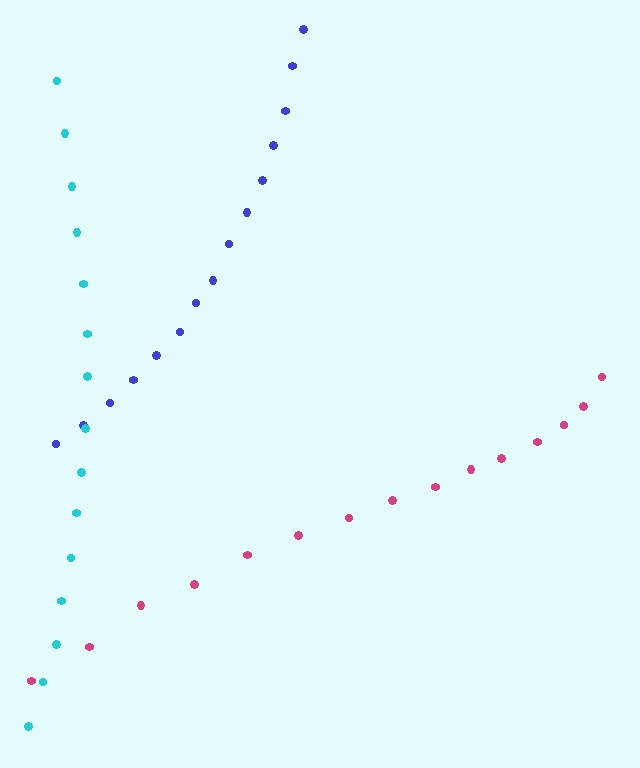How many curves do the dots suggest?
There are 3 distinct paths.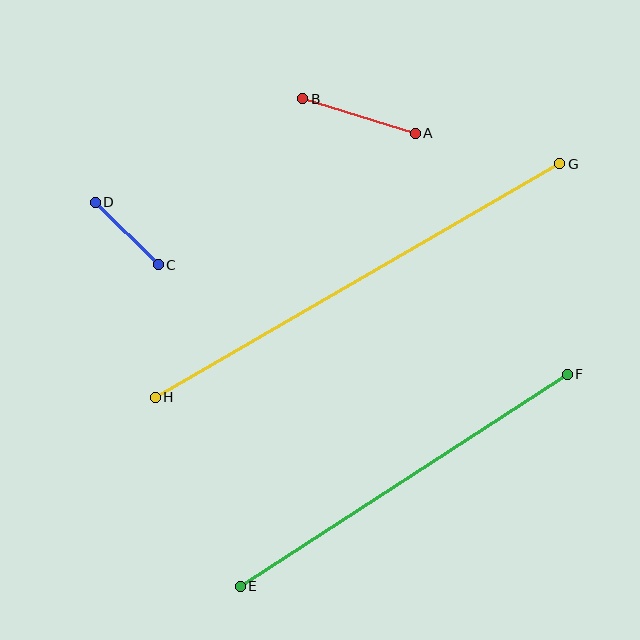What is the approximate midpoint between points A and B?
The midpoint is at approximately (359, 116) pixels.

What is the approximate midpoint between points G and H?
The midpoint is at approximately (358, 281) pixels.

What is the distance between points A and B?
The distance is approximately 118 pixels.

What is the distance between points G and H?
The distance is approximately 467 pixels.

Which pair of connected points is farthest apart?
Points G and H are farthest apart.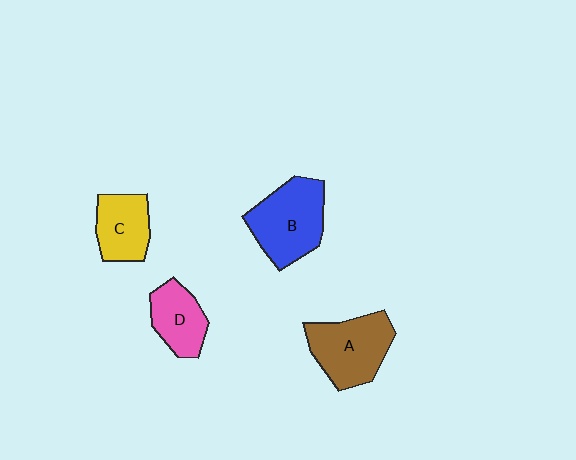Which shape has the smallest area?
Shape D (pink).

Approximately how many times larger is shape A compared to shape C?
Approximately 1.4 times.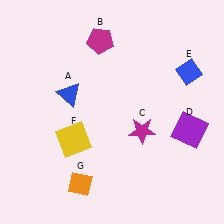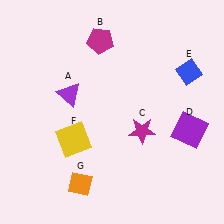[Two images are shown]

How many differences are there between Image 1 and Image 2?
There is 1 difference between the two images.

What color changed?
The triangle (A) changed from blue in Image 1 to purple in Image 2.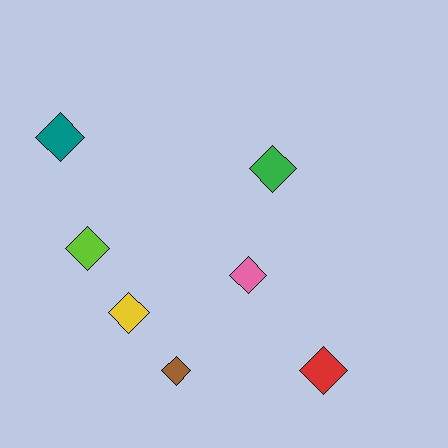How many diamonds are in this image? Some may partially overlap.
There are 7 diamonds.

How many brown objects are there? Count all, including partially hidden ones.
There is 1 brown object.